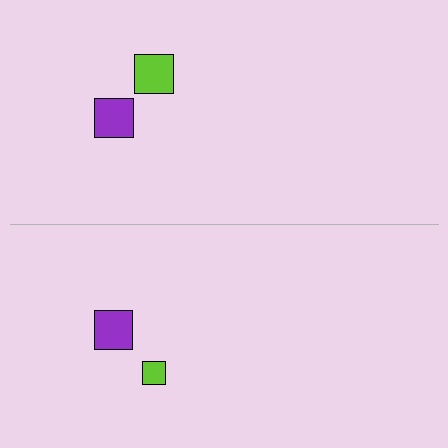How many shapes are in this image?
There are 4 shapes in this image.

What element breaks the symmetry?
The lime square on the bottom side has a different size than its mirror counterpart.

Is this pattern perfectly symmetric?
No, the pattern is not perfectly symmetric. The lime square on the bottom side has a different size than its mirror counterpart.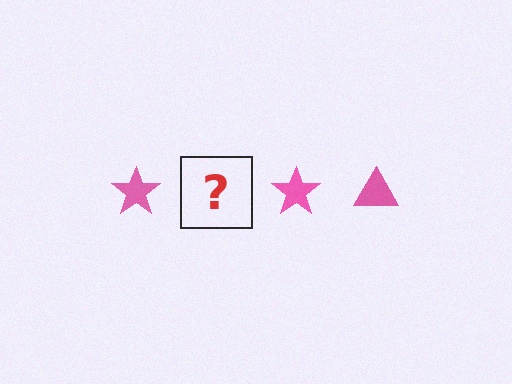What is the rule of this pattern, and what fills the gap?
The rule is that the pattern cycles through star, triangle shapes in pink. The gap should be filled with a pink triangle.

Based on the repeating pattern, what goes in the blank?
The blank should be a pink triangle.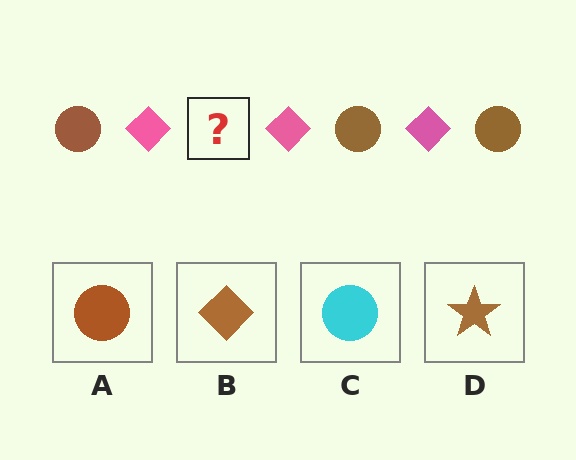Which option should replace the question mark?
Option A.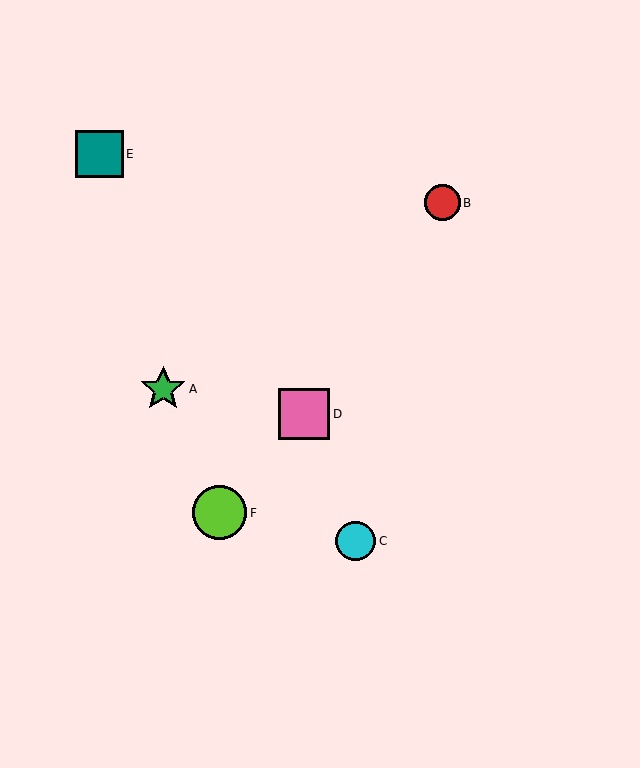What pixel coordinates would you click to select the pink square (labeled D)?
Click at (304, 414) to select the pink square D.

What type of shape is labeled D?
Shape D is a pink square.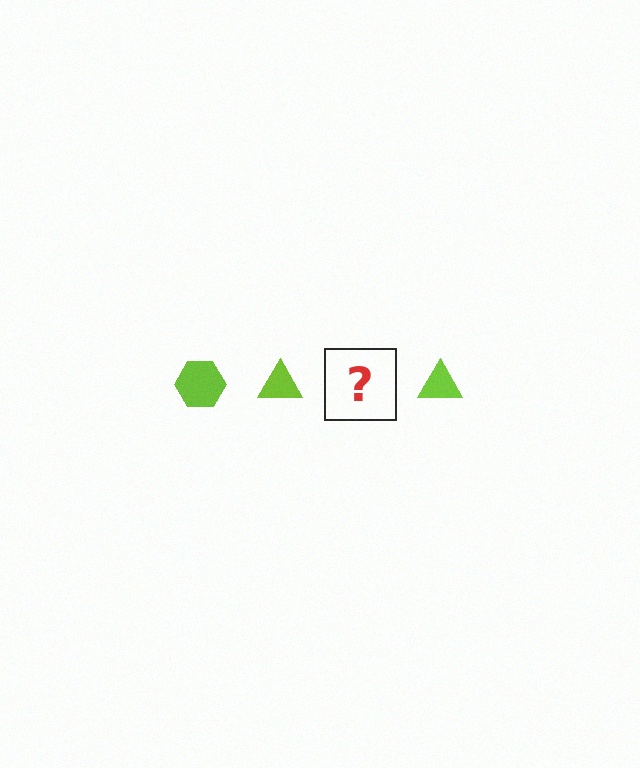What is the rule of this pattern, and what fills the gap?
The rule is that the pattern cycles through hexagon, triangle shapes in lime. The gap should be filled with a lime hexagon.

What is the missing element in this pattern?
The missing element is a lime hexagon.